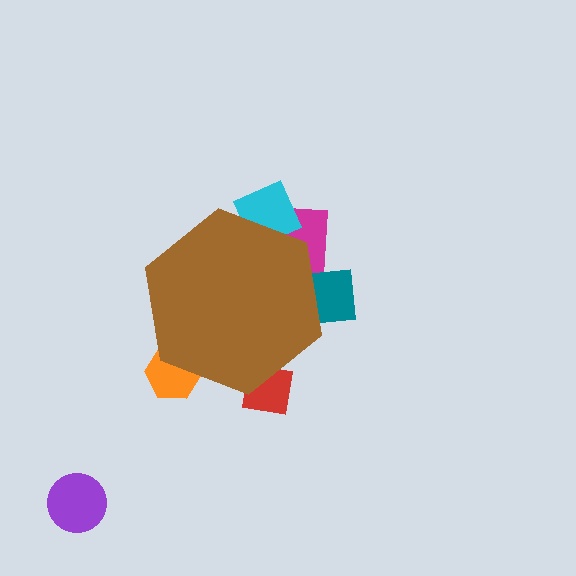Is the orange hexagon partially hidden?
Yes, the orange hexagon is partially hidden behind the brown hexagon.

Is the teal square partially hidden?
Yes, the teal square is partially hidden behind the brown hexagon.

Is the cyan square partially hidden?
Yes, the cyan square is partially hidden behind the brown hexagon.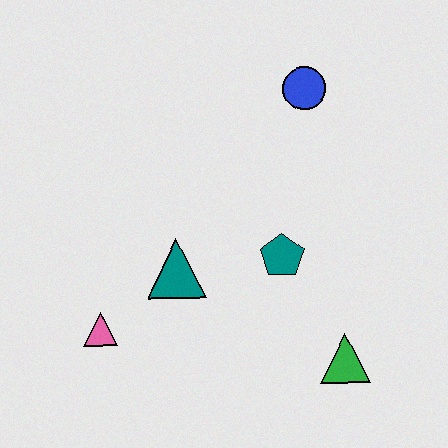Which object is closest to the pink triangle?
The teal triangle is closest to the pink triangle.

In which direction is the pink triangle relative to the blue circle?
The pink triangle is below the blue circle.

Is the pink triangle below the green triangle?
No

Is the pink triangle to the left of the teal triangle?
Yes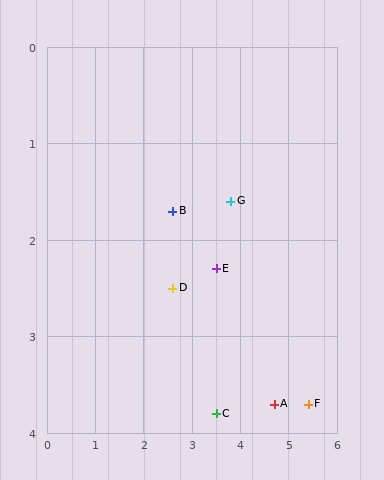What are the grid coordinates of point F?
Point F is at approximately (5.4, 3.7).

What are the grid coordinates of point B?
Point B is at approximately (2.6, 1.7).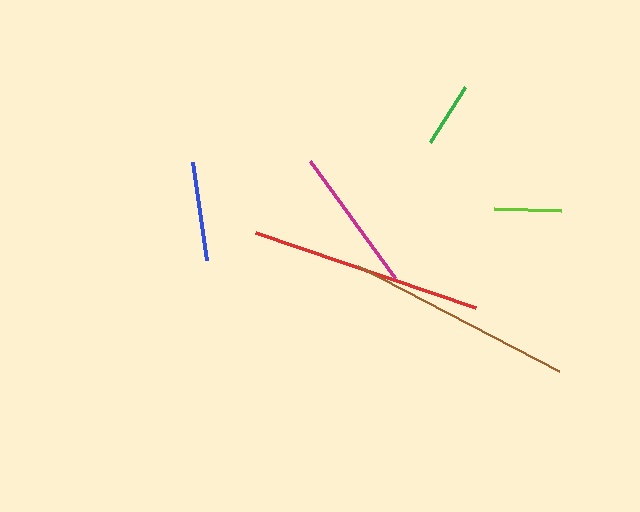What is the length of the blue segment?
The blue segment is approximately 99 pixels long.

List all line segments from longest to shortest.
From longest to shortest: red, brown, magenta, blue, lime, green.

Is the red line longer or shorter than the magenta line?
The red line is longer than the magenta line.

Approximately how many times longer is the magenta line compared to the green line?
The magenta line is approximately 2.2 times the length of the green line.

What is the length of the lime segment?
The lime segment is approximately 67 pixels long.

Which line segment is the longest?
The red line is the longest at approximately 232 pixels.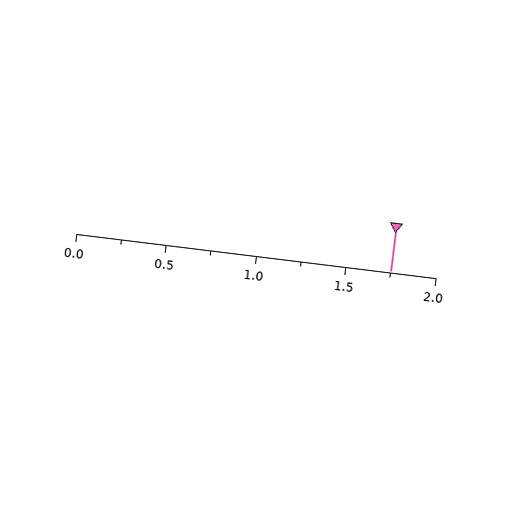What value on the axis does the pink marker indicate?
The marker indicates approximately 1.75.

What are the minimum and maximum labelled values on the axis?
The axis runs from 0.0 to 2.0.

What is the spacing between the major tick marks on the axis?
The major ticks are spaced 0.5 apart.